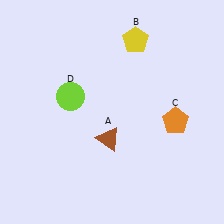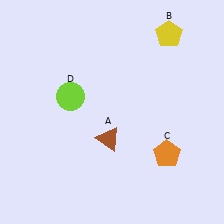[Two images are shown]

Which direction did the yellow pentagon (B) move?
The yellow pentagon (B) moved right.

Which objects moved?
The objects that moved are: the yellow pentagon (B), the orange pentagon (C).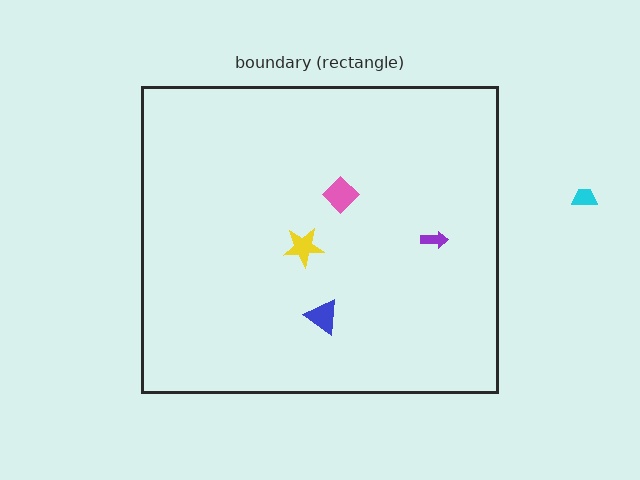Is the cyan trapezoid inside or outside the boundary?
Outside.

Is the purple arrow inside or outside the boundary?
Inside.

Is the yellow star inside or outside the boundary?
Inside.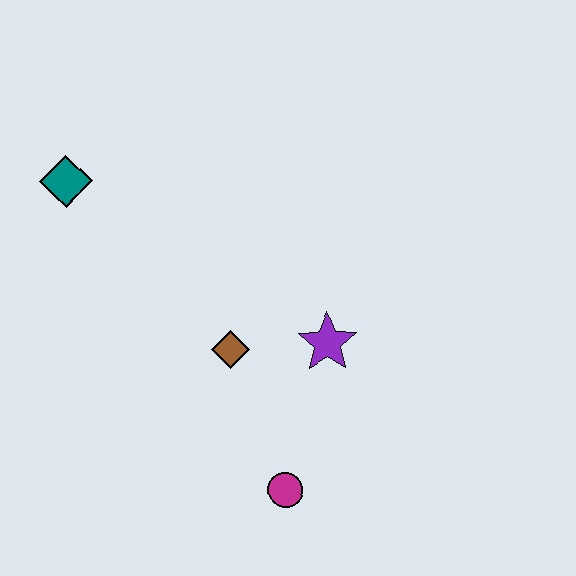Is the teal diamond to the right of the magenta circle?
No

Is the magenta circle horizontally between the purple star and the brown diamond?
Yes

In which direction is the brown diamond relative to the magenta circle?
The brown diamond is above the magenta circle.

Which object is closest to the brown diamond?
The purple star is closest to the brown diamond.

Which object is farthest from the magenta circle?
The teal diamond is farthest from the magenta circle.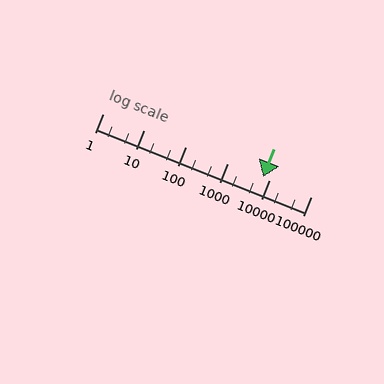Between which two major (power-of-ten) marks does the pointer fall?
The pointer is between 1000 and 10000.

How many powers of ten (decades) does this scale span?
The scale spans 5 decades, from 1 to 100000.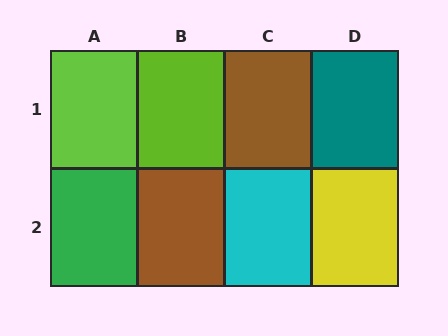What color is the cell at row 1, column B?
Lime.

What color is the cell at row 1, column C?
Brown.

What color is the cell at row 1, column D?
Teal.